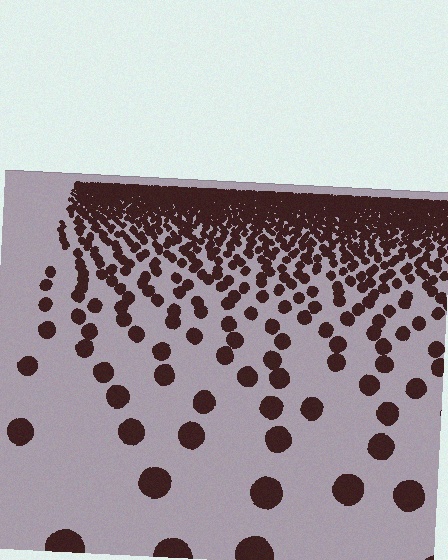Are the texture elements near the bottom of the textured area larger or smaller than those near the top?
Larger. Near the bottom, elements are closer to the viewer and appear at a bigger on-screen size.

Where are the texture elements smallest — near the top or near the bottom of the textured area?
Near the top.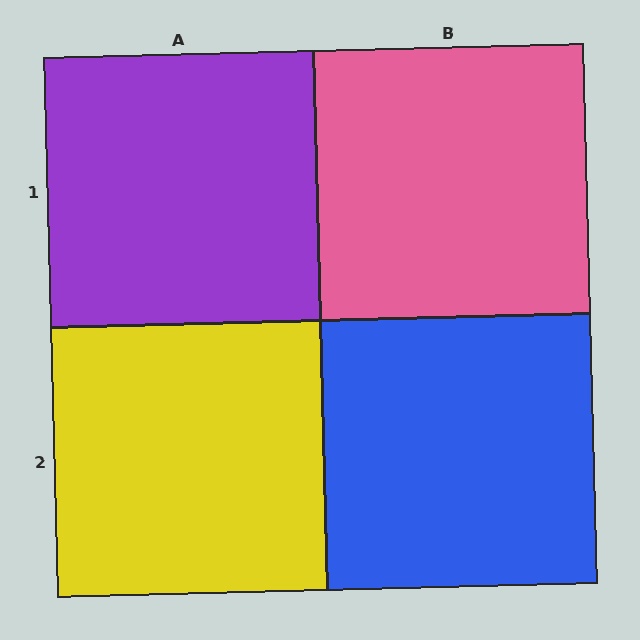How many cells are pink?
1 cell is pink.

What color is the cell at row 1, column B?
Pink.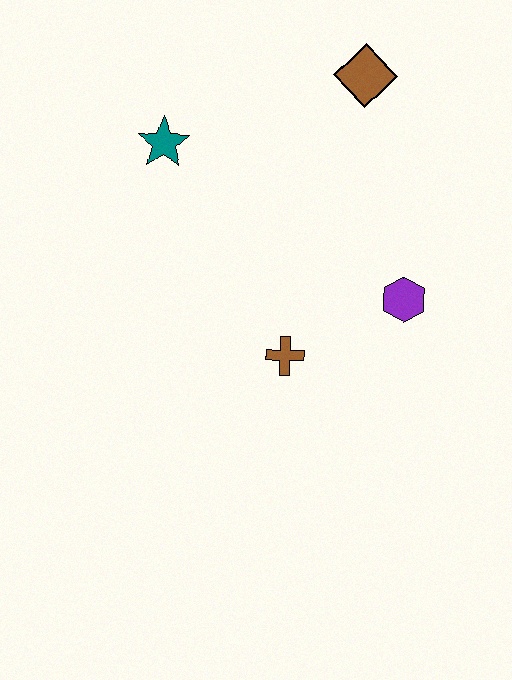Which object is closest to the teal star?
The brown diamond is closest to the teal star.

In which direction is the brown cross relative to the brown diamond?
The brown cross is below the brown diamond.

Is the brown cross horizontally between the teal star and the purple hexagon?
Yes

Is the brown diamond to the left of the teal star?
No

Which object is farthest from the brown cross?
The brown diamond is farthest from the brown cross.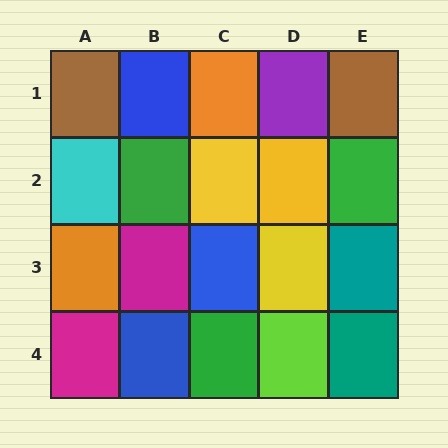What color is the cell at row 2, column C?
Yellow.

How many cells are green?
3 cells are green.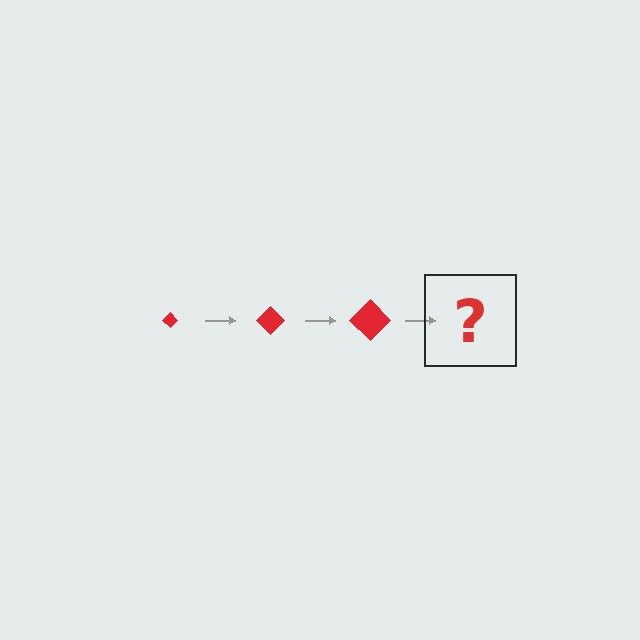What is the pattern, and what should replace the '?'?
The pattern is that the diamond gets progressively larger each step. The '?' should be a red diamond, larger than the previous one.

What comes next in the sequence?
The next element should be a red diamond, larger than the previous one.